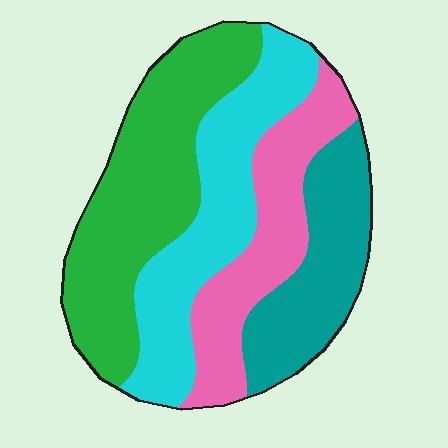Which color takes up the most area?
Green, at roughly 35%.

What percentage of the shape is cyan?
Cyan takes up about one quarter (1/4) of the shape.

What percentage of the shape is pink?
Pink takes up less than a quarter of the shape.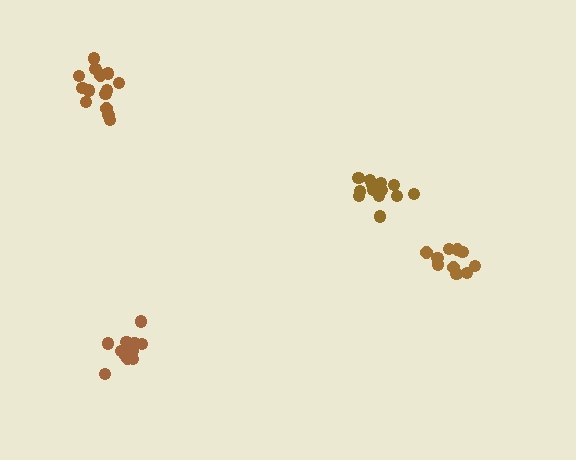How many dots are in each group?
Group 1: 16 dots, Group 2: 14 dots, Group 3: 11 dots, Group 4: 12 dots (53 total).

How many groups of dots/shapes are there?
There are 4 groups.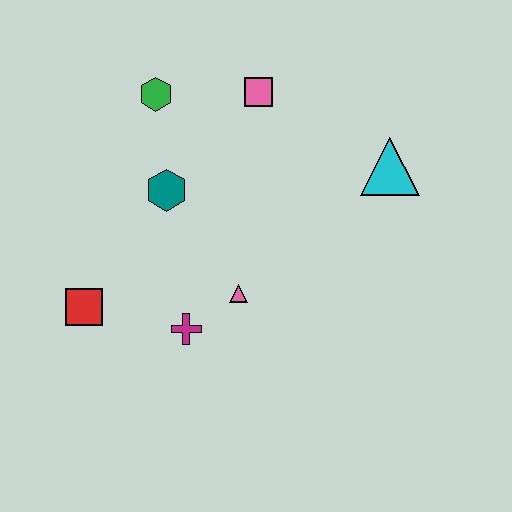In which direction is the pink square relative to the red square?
The pink square is above the red square.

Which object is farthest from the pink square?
The red square is farthest from the pink square.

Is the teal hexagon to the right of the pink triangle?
No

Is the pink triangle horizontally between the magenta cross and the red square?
No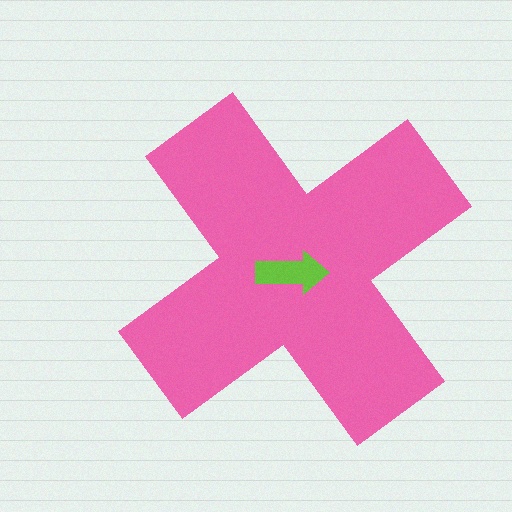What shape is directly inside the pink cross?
The lime arrow.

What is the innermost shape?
The lime arrow.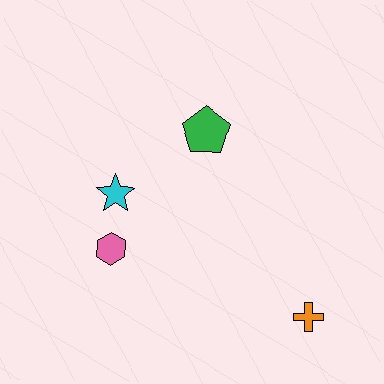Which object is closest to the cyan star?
The pink hexagon is closest to the cyan star.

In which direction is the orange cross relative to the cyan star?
The orange cross is to the right of the cyan star.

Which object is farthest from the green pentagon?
The orange cross is farthest from the green pentagon.